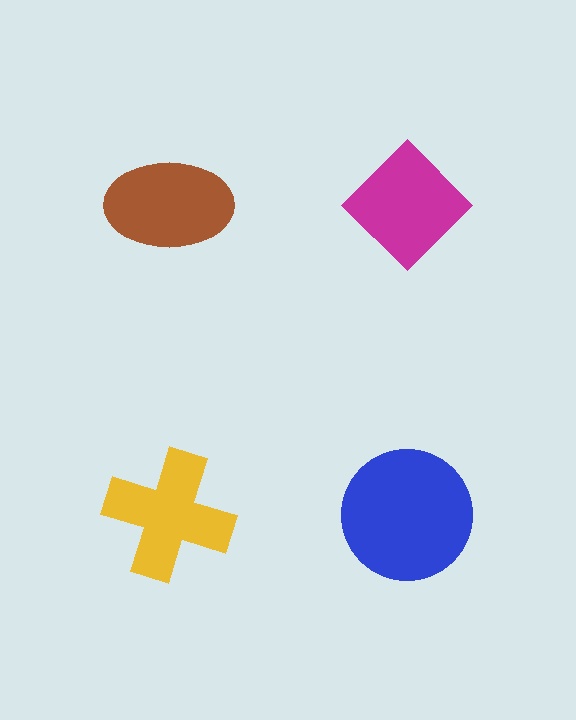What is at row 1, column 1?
A brown ellipse.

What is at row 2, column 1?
A yellow cross.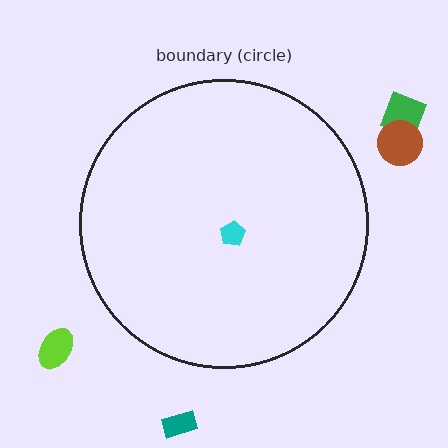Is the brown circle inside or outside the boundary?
Outside.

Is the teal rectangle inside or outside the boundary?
Outside.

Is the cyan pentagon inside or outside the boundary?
Inside.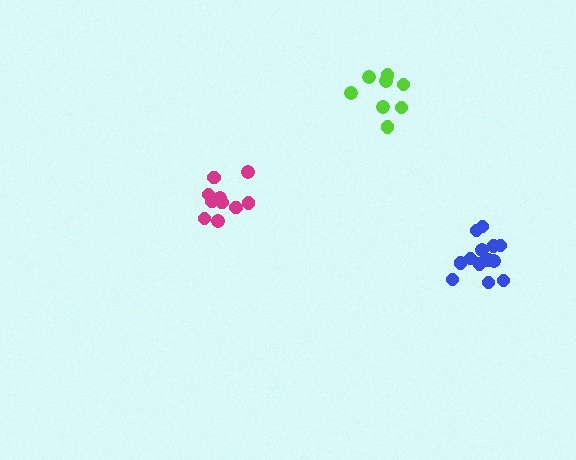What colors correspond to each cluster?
The clusters are colored: lime, blue, magenta.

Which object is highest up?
The lime cluster is topmost.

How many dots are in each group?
Group 1: 8 dots, Group 2: 13 dots, Group 3: 10 dots (31 total).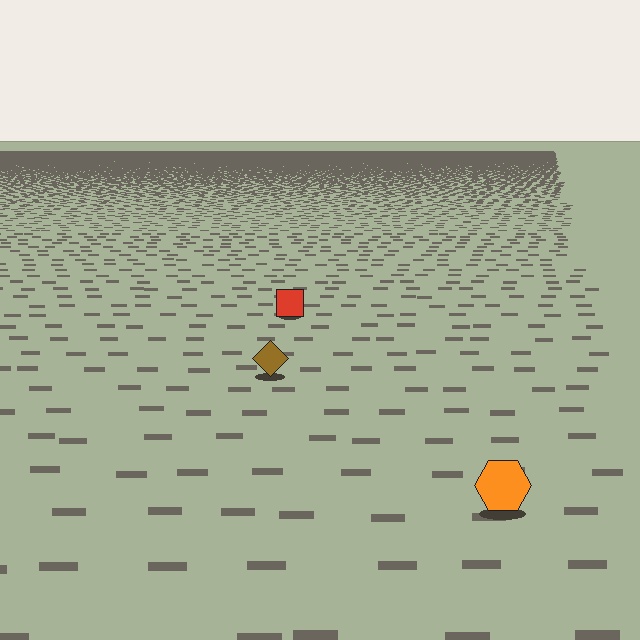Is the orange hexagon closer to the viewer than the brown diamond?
Yes. The orange hexagon is closer — you can tell from the texture gradient: the ground texture is coarser near it.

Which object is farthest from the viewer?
The red square is farthest from the viewer. It appears smaller and the ground texture around it is denser.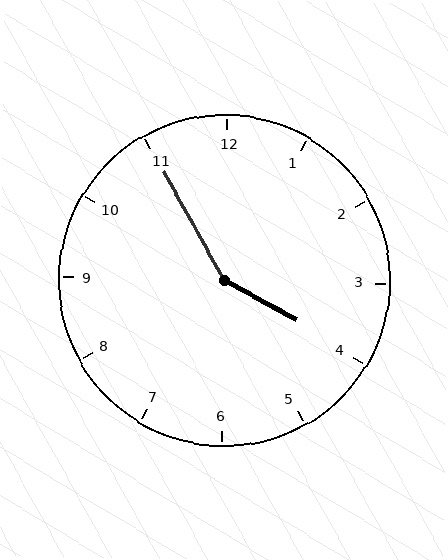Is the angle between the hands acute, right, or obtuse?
It is obtuse.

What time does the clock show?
3:55.